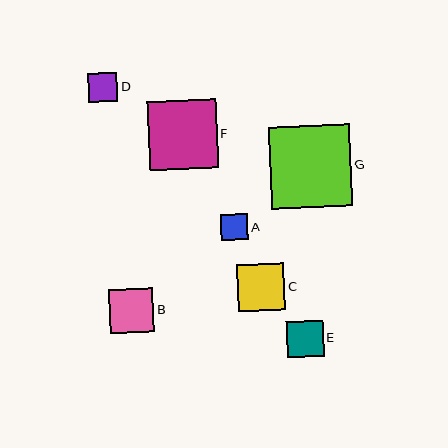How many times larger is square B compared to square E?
Square B is approximately 1.2 times the size of square E.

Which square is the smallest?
Square A is the smallest with a size of approximately 27 pixels.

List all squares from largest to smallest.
From largest to smallest: G, F, C, B, E, D, A.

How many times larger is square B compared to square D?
Square B is approximately 1.5 times the size of square D.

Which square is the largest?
Square G is the largest with a size of approximately 82 pixels.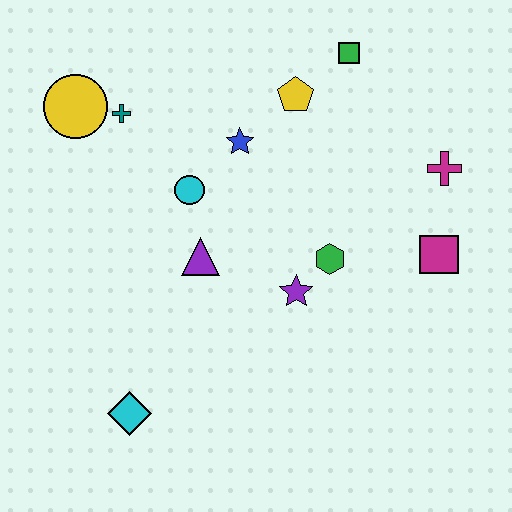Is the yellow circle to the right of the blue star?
No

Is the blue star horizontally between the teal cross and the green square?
Yes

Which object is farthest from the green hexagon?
The yellow circle is farthest from the green hexagon.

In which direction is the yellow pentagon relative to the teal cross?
The yellow pentagon is to the right of the teal cross.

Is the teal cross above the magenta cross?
Yes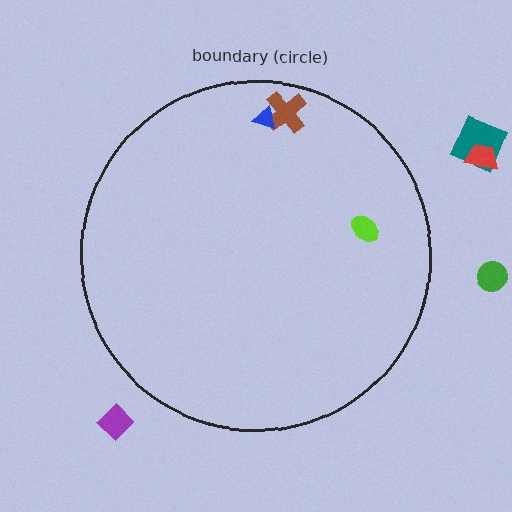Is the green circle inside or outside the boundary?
Outside.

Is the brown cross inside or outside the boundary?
Inside.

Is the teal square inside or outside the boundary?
Outside.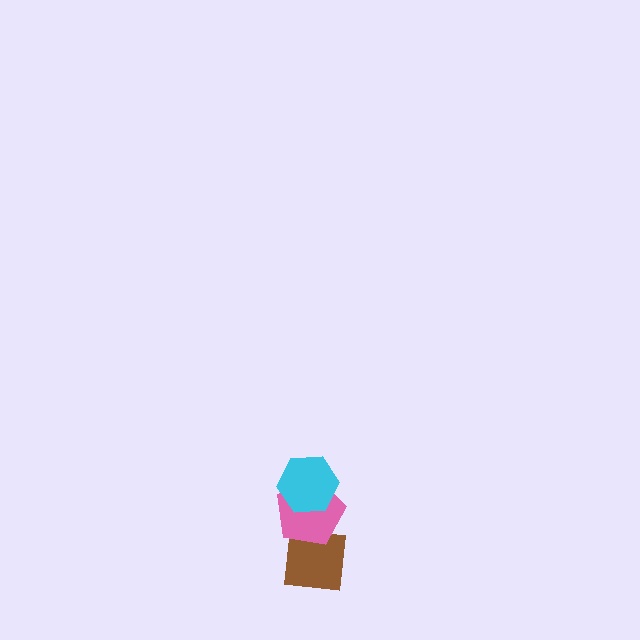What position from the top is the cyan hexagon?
The cyan hexagon is 1st from the top.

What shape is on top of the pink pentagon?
The cyan hexagon is on top of the pink pentagon.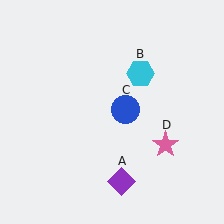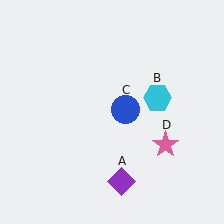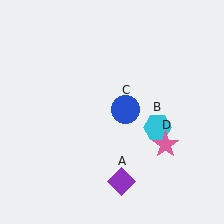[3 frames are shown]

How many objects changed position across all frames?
1 object changed position: cyan hexagon (object B).